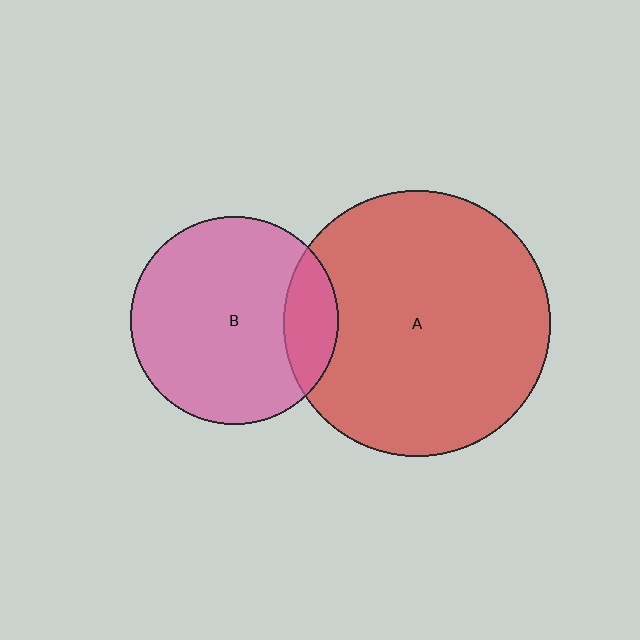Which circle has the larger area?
Circle A (red).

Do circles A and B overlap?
Yes.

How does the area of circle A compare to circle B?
Approximately 1.6 times.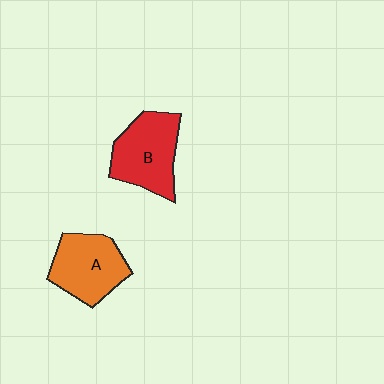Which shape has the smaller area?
Shape A (orange).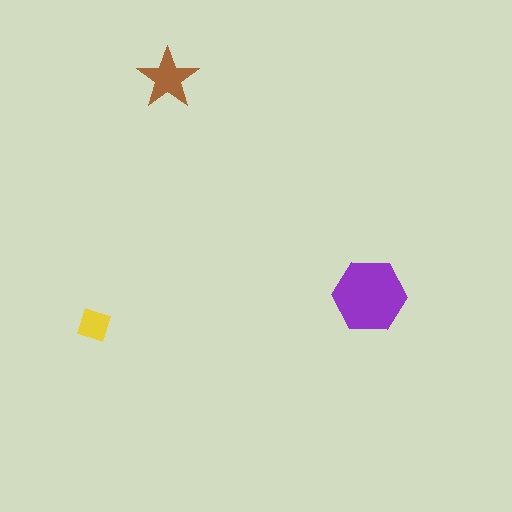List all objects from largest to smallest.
The purple hexagon, the brown star, the yellow diamond.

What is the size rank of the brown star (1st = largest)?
2nd.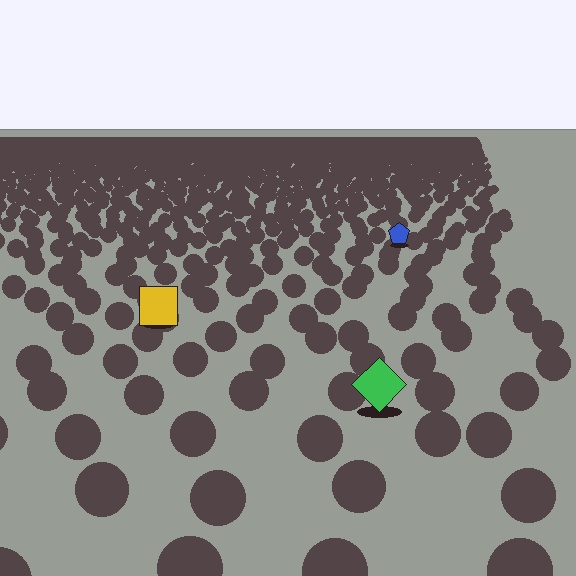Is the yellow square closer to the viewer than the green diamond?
No. The green diamond is closer — you can tell from the texture gradient: the ground texture is coarser near it.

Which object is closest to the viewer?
The green diamond is closest. The texture marks near it are larger and more spread out.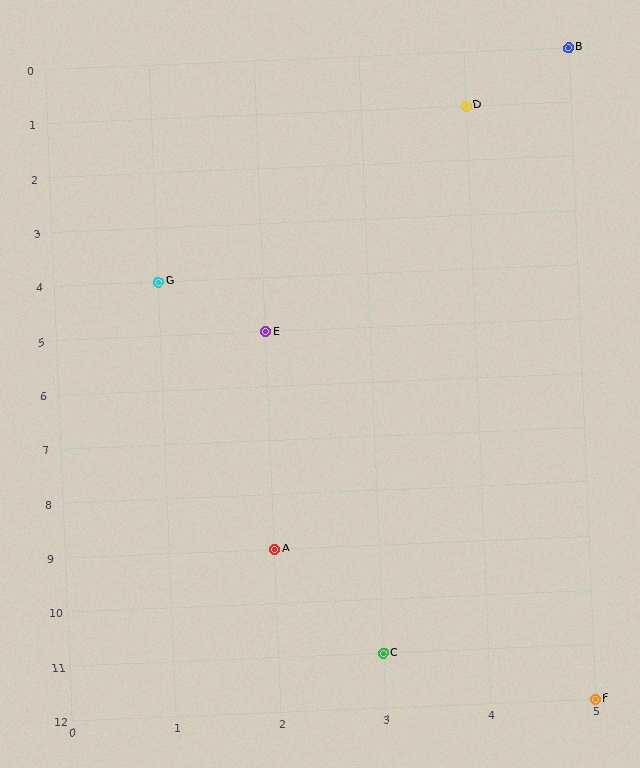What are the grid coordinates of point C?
Point C is at grid coordinates (3, 11).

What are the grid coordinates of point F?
Point F is at grid coordinates (5, 12).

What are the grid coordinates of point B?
Point B is at grid coordinates (5, 0).